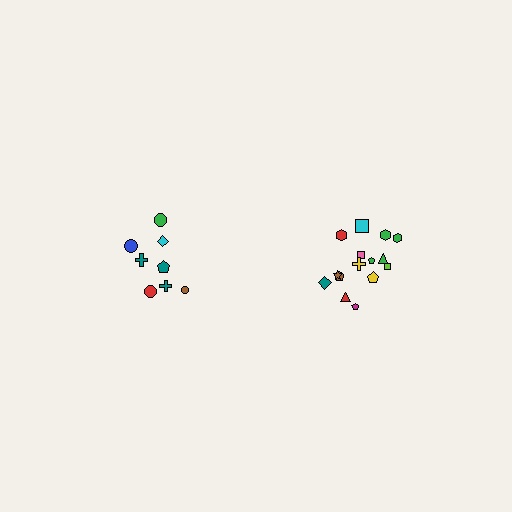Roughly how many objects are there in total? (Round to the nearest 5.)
Roughly 25 objects in total.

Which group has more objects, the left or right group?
The right group.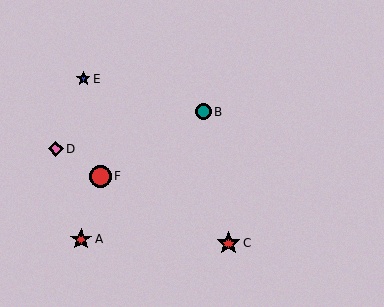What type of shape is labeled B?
Shape B is a teal circle.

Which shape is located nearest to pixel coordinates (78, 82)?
The blue star (labeled E) at (83, 79) is nearest to that location.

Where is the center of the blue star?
The center of the blue star is at (83, 79).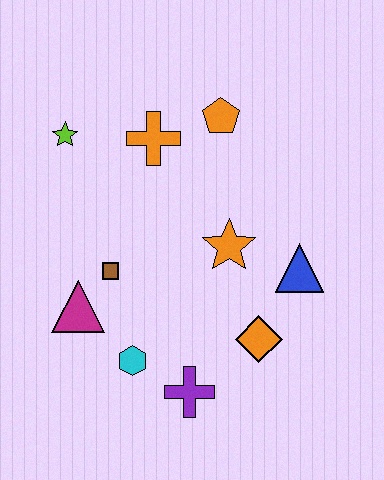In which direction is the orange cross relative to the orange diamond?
The orange cross is above the orange diamond.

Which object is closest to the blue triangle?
The orange star is closest to the blue triangle.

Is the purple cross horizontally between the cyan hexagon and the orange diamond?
Yes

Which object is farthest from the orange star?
The lime star is farthest from the orange star.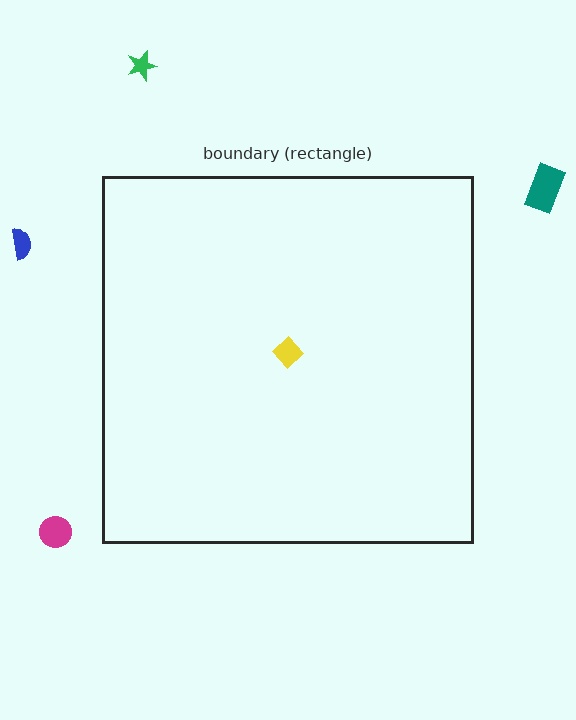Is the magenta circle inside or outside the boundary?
Outside.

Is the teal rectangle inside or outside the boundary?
Outside.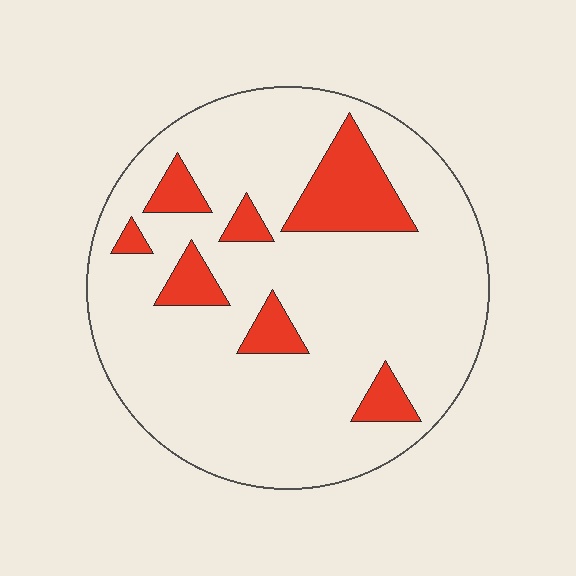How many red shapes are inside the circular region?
7.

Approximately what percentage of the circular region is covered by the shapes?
Approximately 15%.